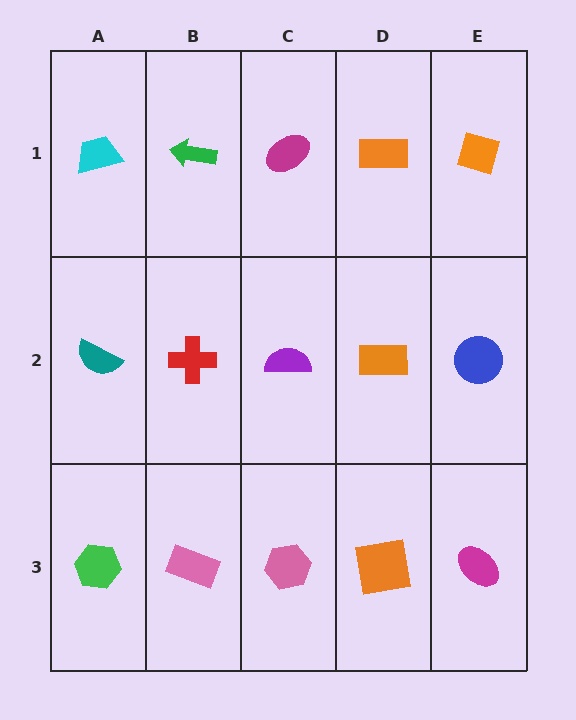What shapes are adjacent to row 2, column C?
A magenta ellipse (row 1, column C), a pink hexagon (row 3, column C), a red cross (row 2, column B), an orange rectangle (row 2, column D).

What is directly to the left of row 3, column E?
An orange square.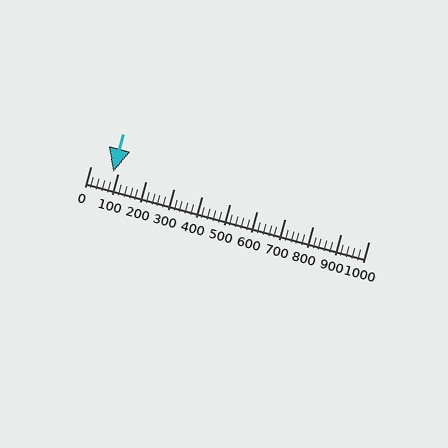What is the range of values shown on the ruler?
The ruler shows values from 0 to 1000.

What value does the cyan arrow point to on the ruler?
The cyan arrow points to approximately 80.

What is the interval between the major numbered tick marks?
The major tick marks are spaced 100 units apart.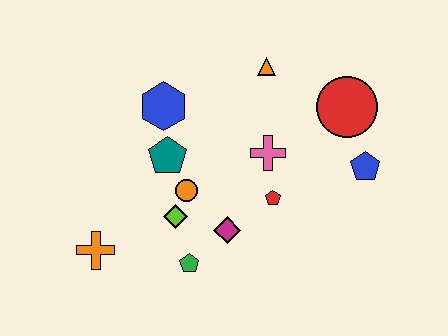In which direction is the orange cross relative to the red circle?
The orange cross is to the left of the red circle.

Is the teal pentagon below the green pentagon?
No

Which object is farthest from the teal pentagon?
The blue pentagon is farthest from the teal pentagon.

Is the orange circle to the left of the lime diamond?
No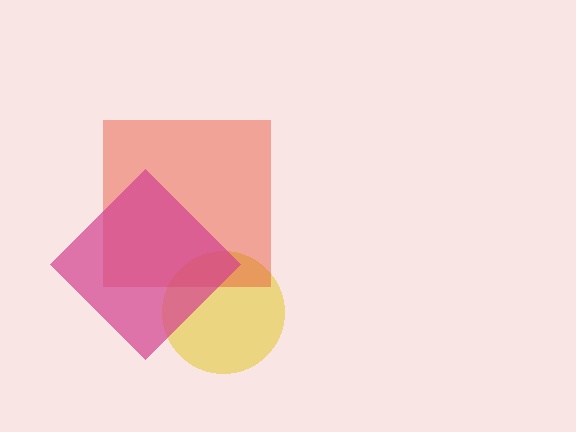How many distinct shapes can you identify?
There are 3 distinct shapes: a yellow circle, a red square, a magenta diamond.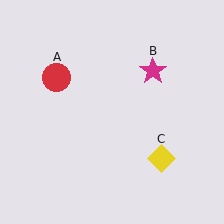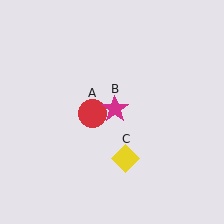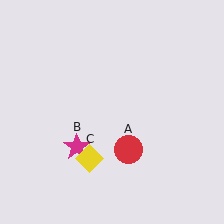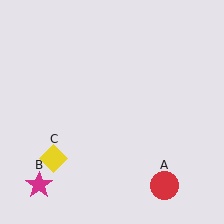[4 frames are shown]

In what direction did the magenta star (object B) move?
The magenta star (object B) moved down and to the left.